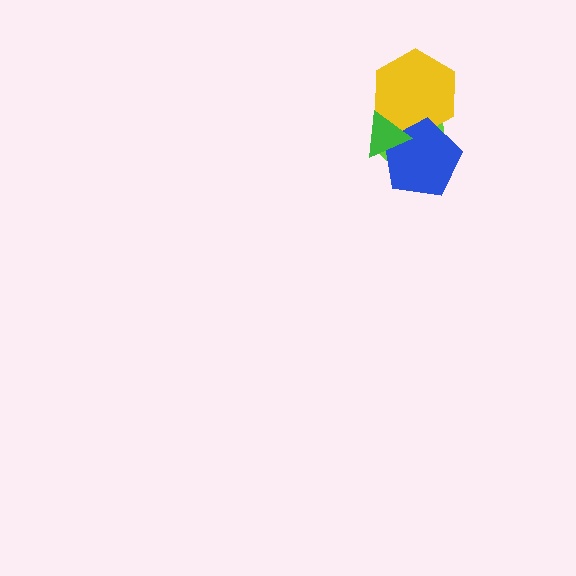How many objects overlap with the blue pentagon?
3 objects overlap with the blue pentagon.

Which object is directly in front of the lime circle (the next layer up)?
The yellow hexagon is directly in front of the lime circle.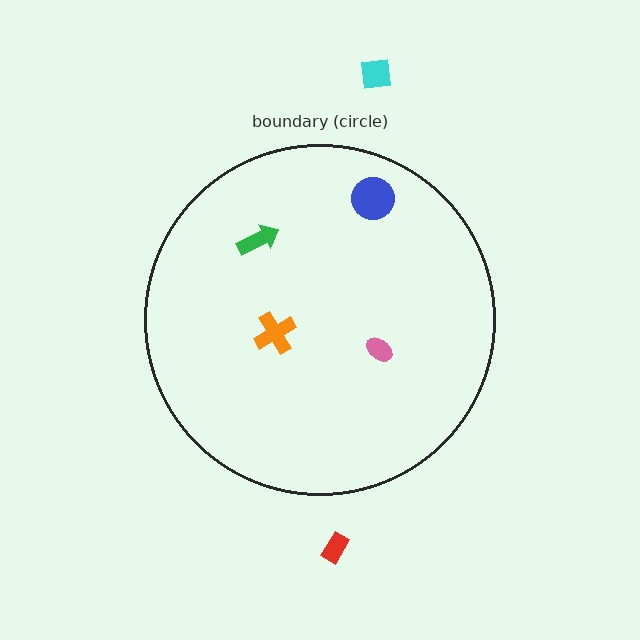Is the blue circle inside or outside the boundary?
Inside.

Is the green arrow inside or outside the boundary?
Inside.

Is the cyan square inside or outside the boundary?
Outside.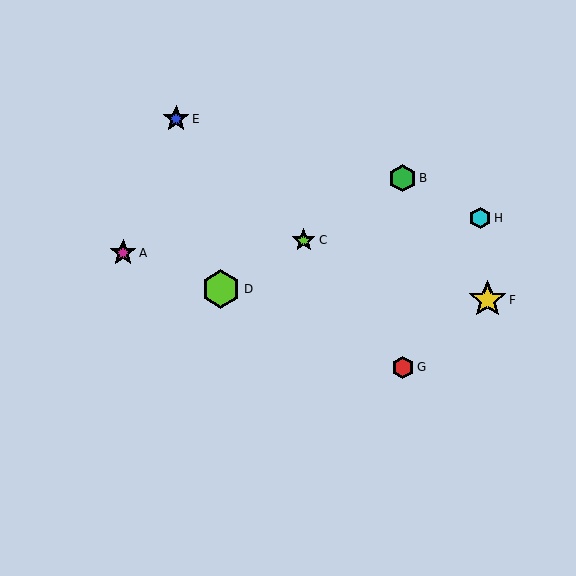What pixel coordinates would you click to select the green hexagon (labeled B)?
Click at (403, 178) to select the green hexagon B.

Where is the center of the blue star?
The center of the blue star is at (176, 119).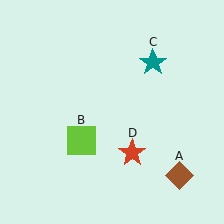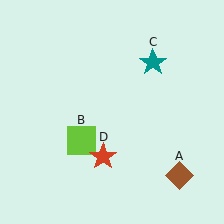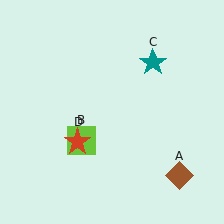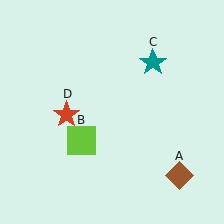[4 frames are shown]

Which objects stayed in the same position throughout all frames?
Brown diamond (object A) and lime square (object B) and teal star (object C) remained stationary.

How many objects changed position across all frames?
1 object changed position: red star (object D).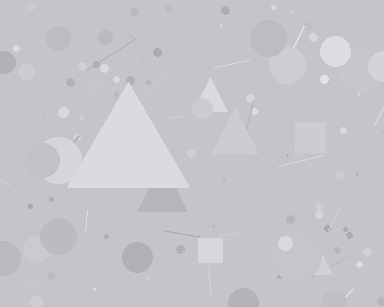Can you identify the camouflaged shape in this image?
The camouflaged shape is a triangle.